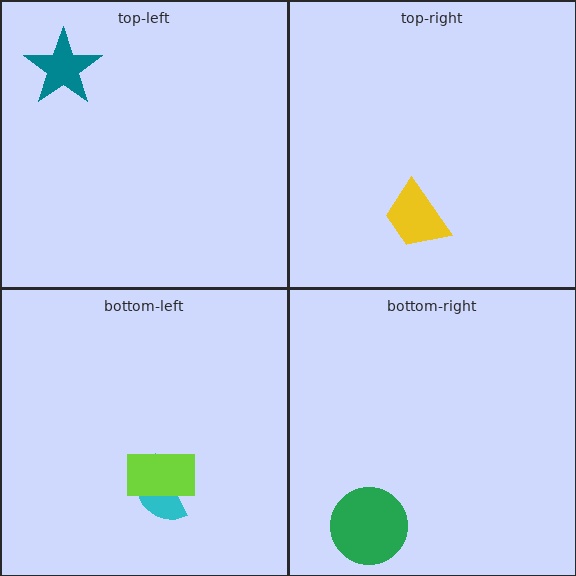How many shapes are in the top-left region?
1.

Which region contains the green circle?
The bottom-right region.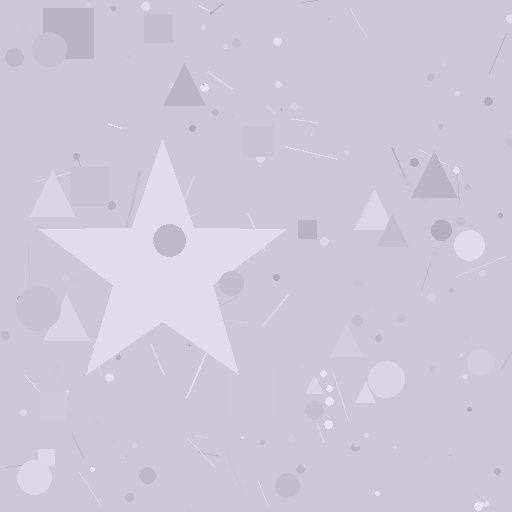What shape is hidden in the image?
A star is hidden in the image.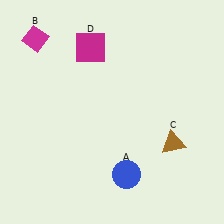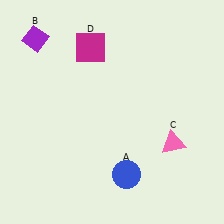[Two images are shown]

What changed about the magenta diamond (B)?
In Image 1, B is magenta. In Image 2, it changed to purple.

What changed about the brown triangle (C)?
In Image 1, C is brown. In Image 2, it changed to pink.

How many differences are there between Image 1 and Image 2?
There are 2 differences between the two images.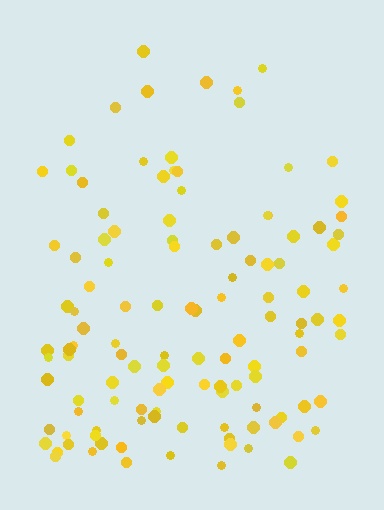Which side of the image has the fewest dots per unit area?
The top.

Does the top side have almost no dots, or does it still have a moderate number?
Still a moderate number, just noticeably fewer than the bottom.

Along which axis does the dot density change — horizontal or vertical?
Vertical.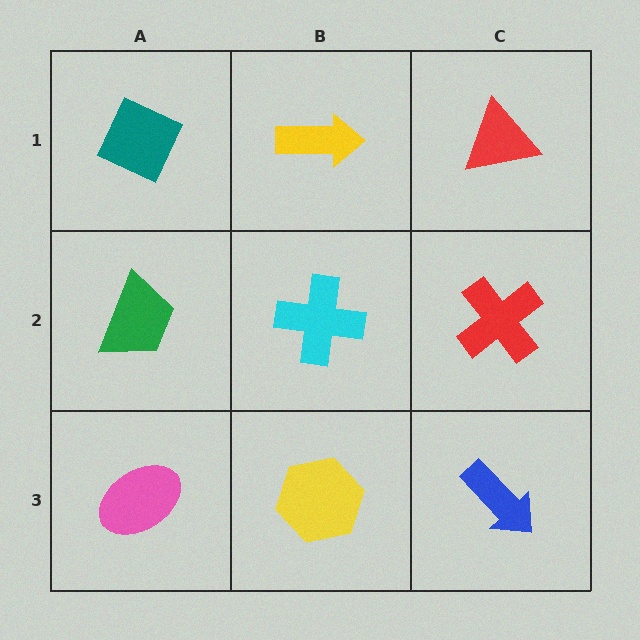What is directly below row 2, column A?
A pink ellipse.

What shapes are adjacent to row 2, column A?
A teal diamond (row 1, column A), a pink ellipse (row 3, column A), a cyan cross (row 2, column B).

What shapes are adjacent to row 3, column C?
A red cross (row 2, column C), a yellow hexagon (row 3, column B).